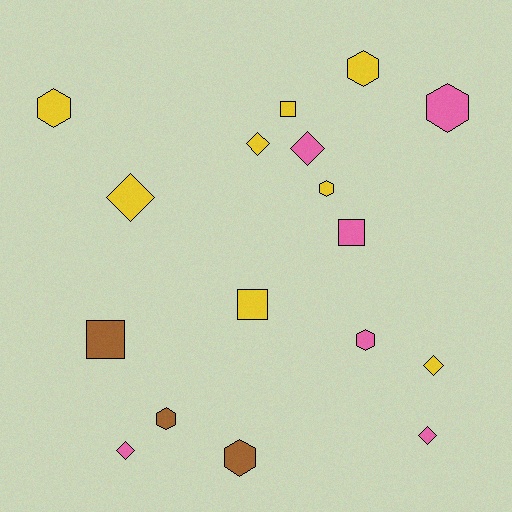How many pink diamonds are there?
There are 3 pink diamonds.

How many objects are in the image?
There are 17 objects.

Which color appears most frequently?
Yellow, with 8 objects.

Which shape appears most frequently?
Hexagon, with 7 objects.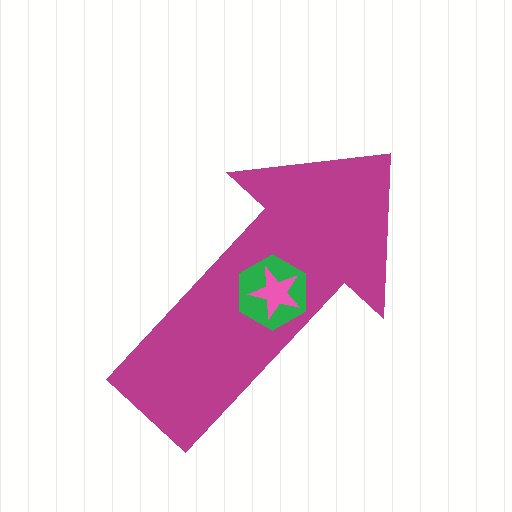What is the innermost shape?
The pink star.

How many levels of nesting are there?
3.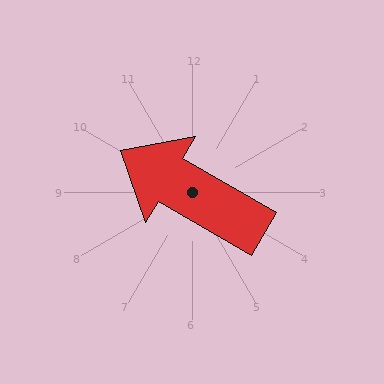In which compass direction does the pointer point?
Northwest.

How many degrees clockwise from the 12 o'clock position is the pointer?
Approximately 300 degrees.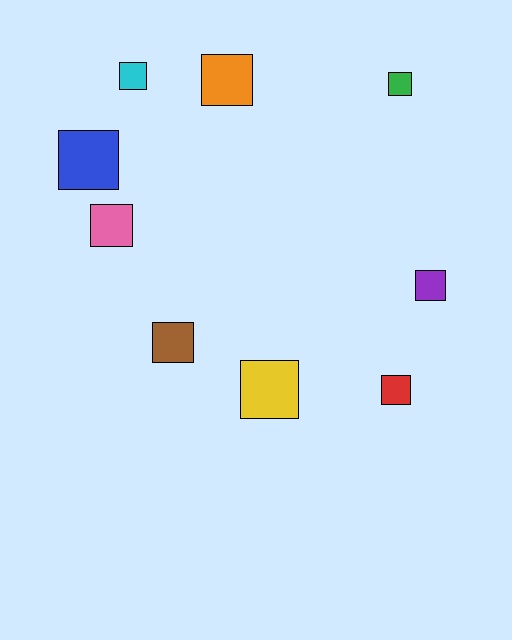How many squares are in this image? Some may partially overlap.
There are 9 squares.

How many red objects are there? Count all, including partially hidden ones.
There is 1 red object.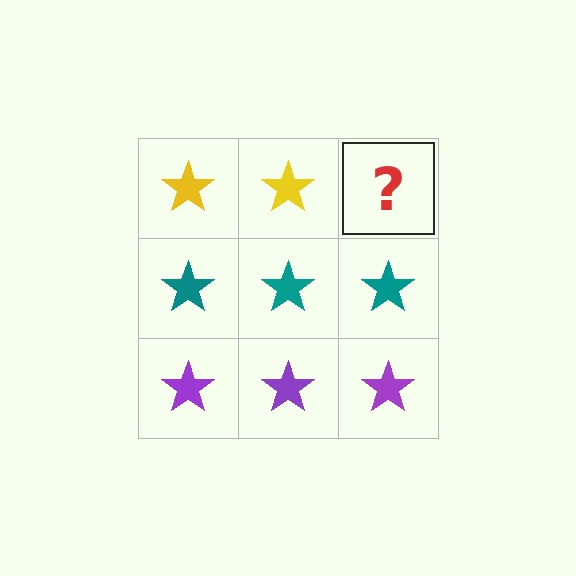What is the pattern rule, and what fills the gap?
The rule is that each row has a consistent color. The gap should be filled with a yellow star.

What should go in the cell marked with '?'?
The missing cell should contain a yellow star.